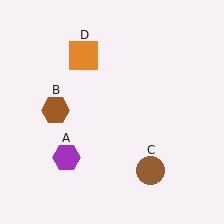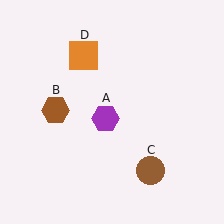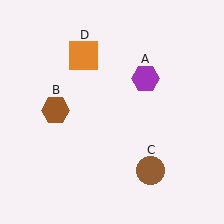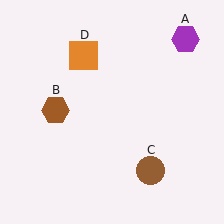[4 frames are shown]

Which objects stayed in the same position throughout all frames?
Brown hexagon (object B) and brown circle (object C) and orange square (object D) remained stationary.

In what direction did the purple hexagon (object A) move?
The purple hexagon (object A) moved up and to the right.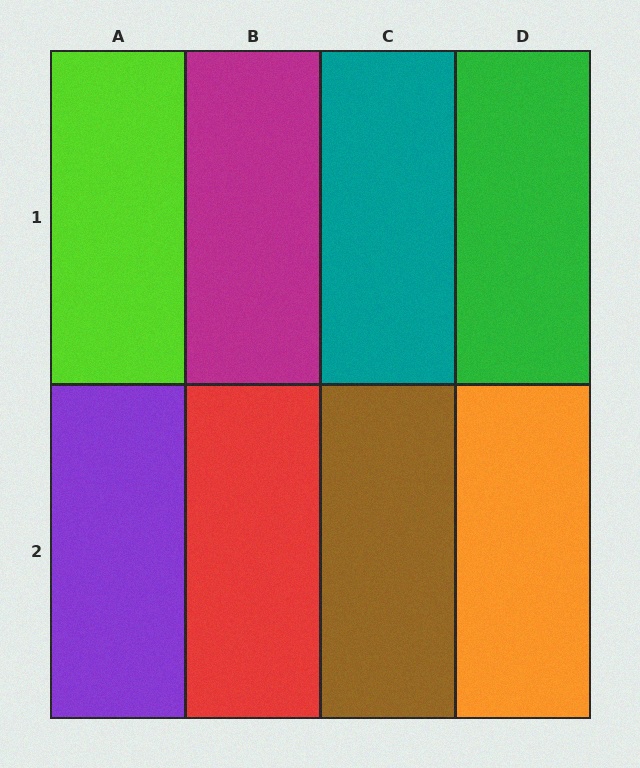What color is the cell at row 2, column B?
Red.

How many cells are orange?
1 cell is orange.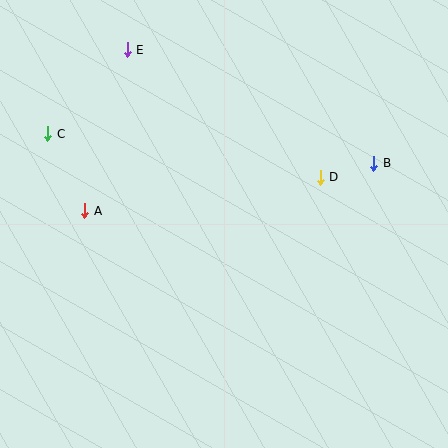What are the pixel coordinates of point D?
Point D is at (320, 177).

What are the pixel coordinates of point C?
Point C is at (48, 134).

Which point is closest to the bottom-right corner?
Point B is closest to the bottom-right corner.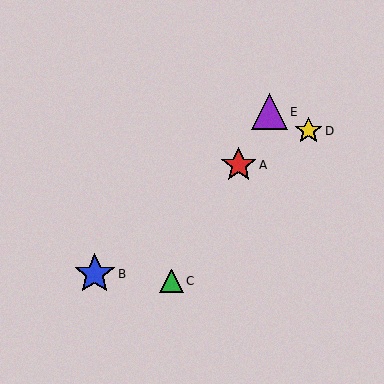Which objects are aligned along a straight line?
Objects A, C, E are aligned along a straight line.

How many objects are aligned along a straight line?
3 objects (A, C, E) are aligned along a straight line.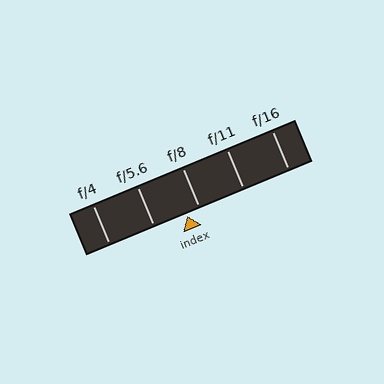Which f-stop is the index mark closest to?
The index mark is closest to f/8.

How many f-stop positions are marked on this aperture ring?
There are 5 f-stop positions marked.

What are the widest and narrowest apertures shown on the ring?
The widest aperture shown is f/4 and the narrowest is f/16.